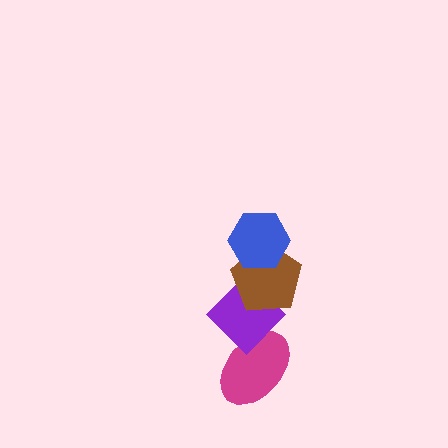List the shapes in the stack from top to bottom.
From top to bottom: the blue hexagon, the brown pentagon, the purple diamond, the magenta ellipse.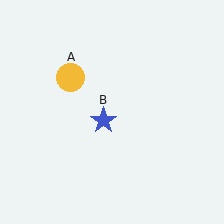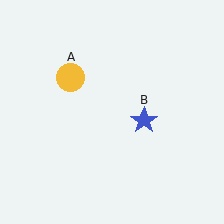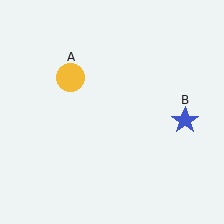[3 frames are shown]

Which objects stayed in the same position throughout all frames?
Yellow circle (object A) remained stationary.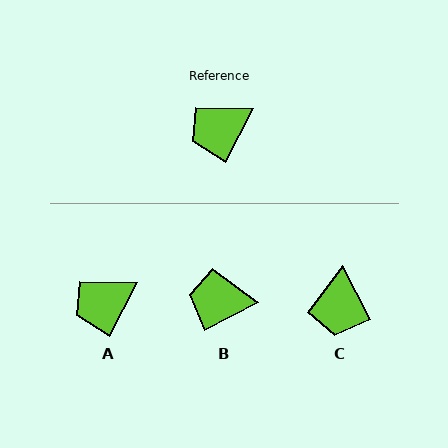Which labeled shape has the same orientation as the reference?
A.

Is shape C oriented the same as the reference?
No, it is off by about 55 degrees.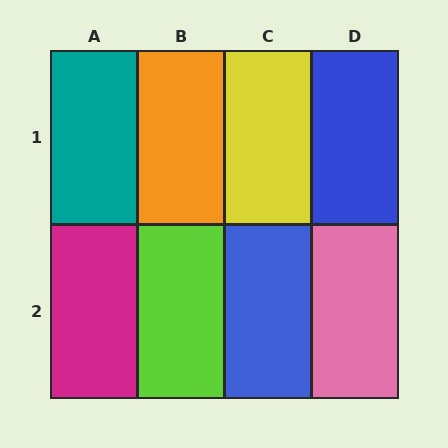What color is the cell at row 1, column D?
Blue.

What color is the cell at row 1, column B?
Orange.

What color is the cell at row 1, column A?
Teal.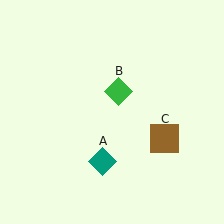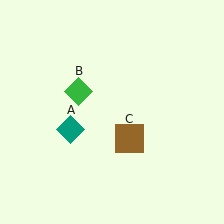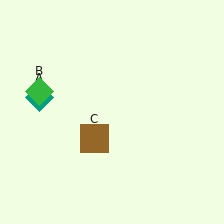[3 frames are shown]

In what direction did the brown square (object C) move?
The brown square (object C) moved left.